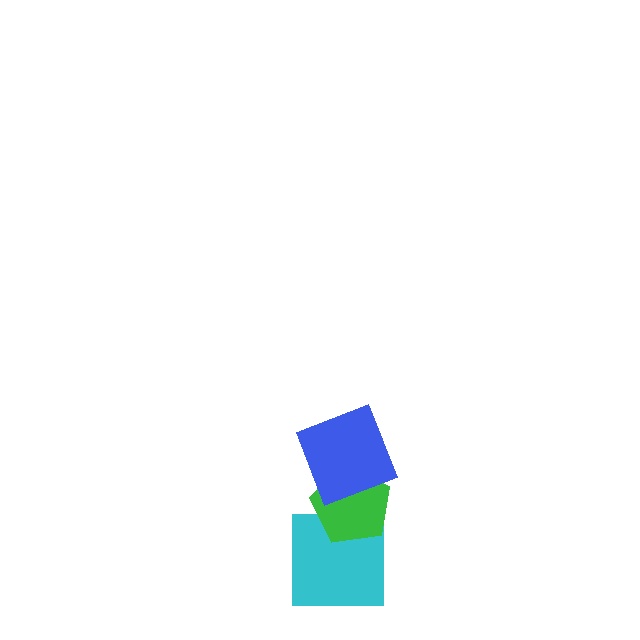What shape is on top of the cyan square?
The green pentagon is on top of the cyan square.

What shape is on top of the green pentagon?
The blue square is on top of the green pentagon.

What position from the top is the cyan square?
The cyan square is 3rd from the top.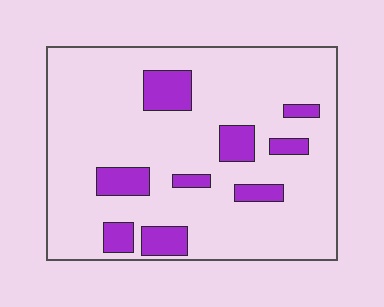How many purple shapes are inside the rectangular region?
9.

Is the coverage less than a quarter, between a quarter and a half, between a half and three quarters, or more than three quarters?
Less than a quarter.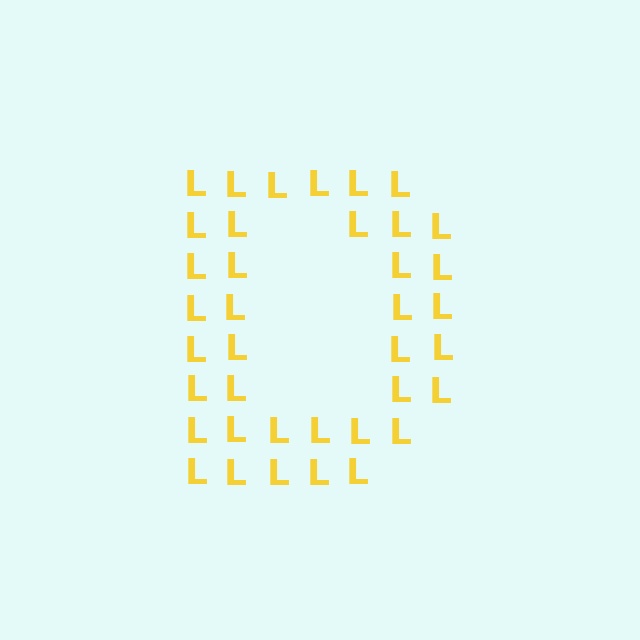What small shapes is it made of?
It is made of small letter L's.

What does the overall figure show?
The overall figure shows the letter D.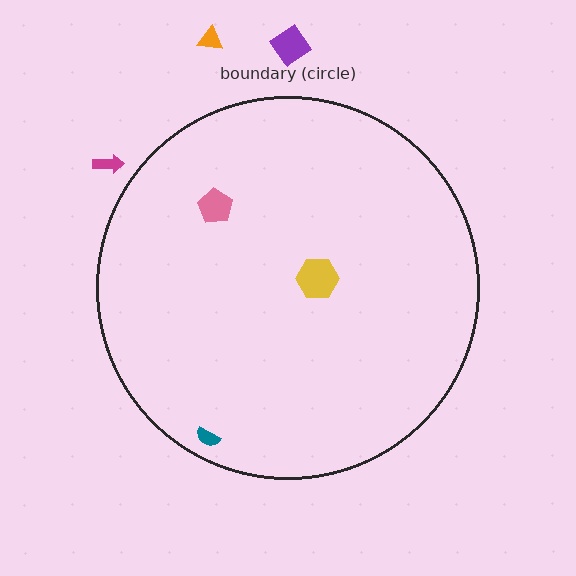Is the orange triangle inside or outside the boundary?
Outside.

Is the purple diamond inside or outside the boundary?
Outside.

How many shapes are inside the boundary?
3 inside, 3 outside.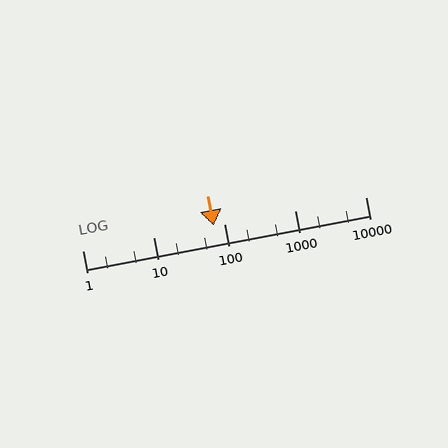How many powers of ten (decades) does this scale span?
The scale spans 4 decades, from 1 to 10000.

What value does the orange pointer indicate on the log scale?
The pointer indicates approximately 71.